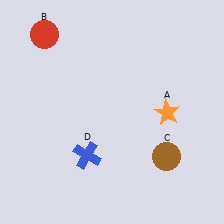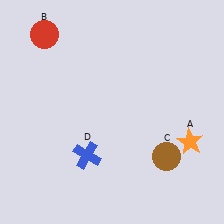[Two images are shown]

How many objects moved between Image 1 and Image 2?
1 object moved between the two images.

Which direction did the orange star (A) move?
The orange star (A) moved down.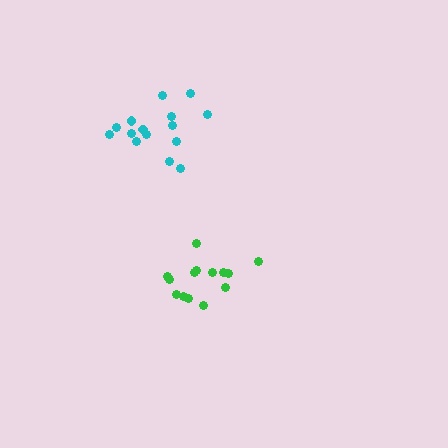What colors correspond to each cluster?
The clusters are colored: green, cyan.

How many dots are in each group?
Group 1: 14 dots, Group 2: 15 dots (29 total).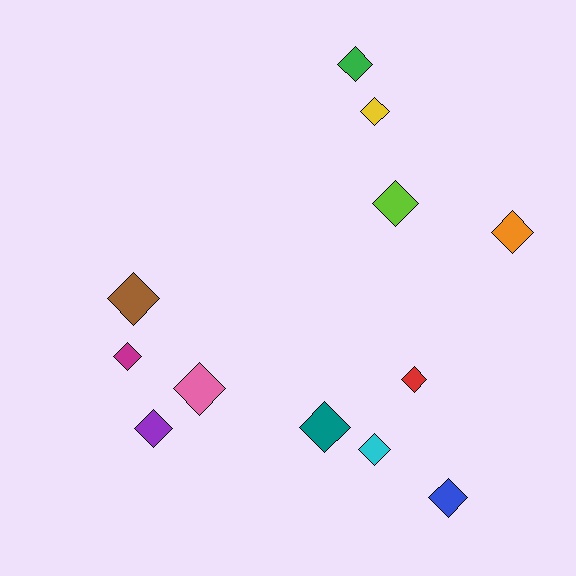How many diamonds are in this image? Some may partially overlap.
There are 12 diamonds.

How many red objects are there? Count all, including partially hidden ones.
There is 1 red object.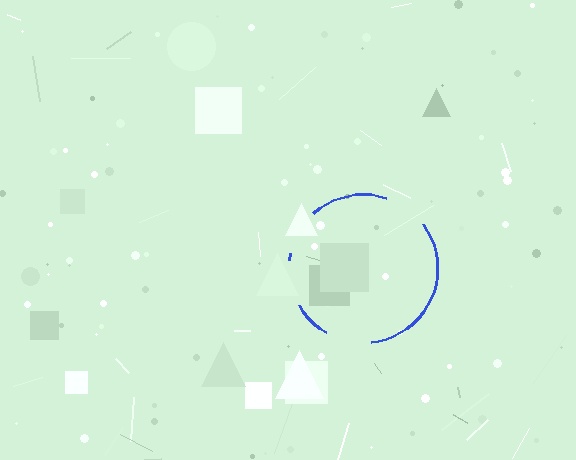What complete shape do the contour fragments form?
The contour fragments form a circle.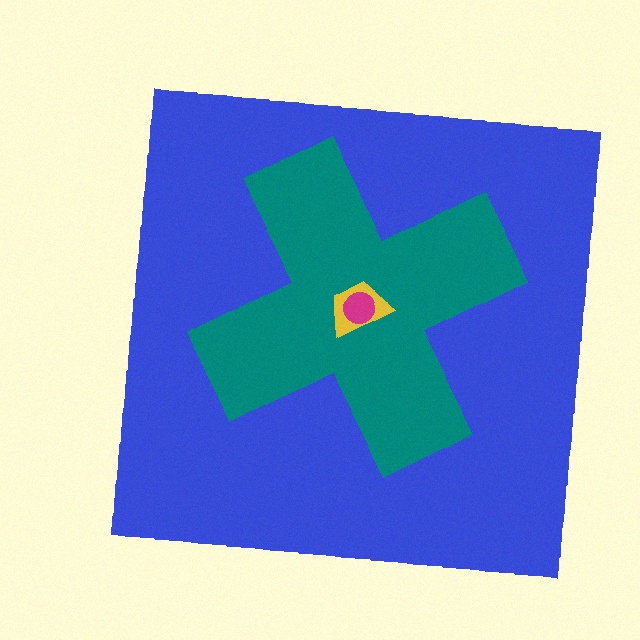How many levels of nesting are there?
4.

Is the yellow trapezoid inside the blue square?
Yes.